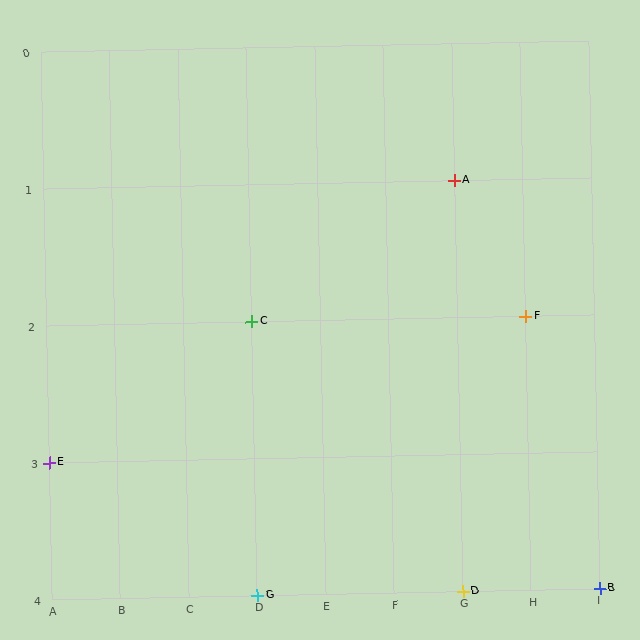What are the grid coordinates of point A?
Point A is at grid coordinates (G, 1).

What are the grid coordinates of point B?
Point B is at grid coordinates (I, 4).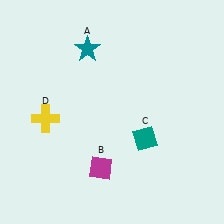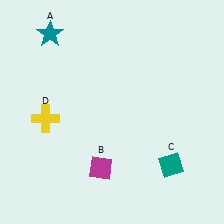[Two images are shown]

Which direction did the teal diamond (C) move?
The teal diamond (C) moved down.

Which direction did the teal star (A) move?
The teal star (A) moved left.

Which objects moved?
The objects that moved are: the teal star (A), the teal diamond (C).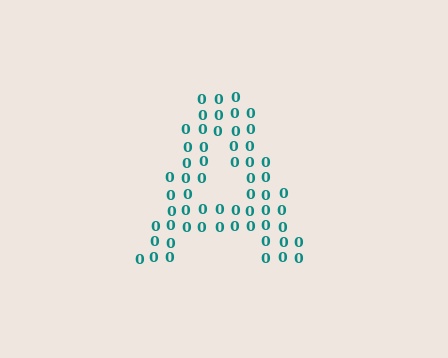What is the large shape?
The large shape is the letter A.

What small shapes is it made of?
It is made of small digit 0's.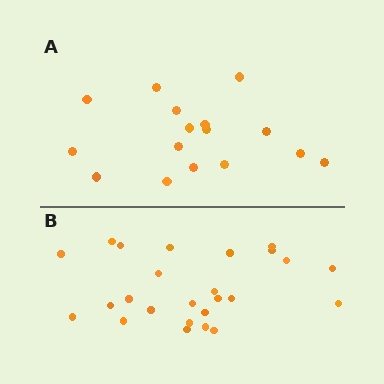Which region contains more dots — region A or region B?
Region B (the bottom region) has more dots.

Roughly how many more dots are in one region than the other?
Region B has roughly 8 or so more dots than region A.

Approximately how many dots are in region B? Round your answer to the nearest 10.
About 20 dots. (The exact count is 25, which rounds to 20.)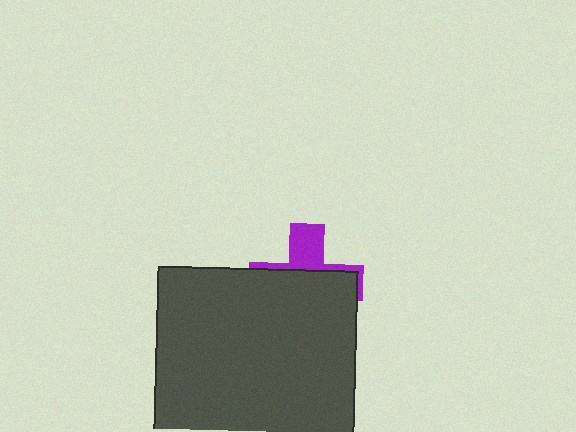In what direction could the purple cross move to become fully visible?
The purple cross could move up. That would shift it out from behind the dark gray rectangle entirely.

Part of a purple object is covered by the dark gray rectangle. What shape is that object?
It is a cross.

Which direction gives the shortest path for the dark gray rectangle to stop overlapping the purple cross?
Moving down gives the shortest separation.